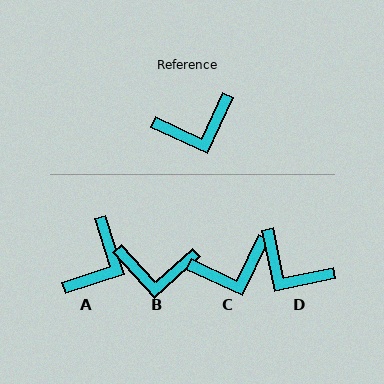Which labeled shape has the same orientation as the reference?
C.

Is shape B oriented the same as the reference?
No, it is off by about 23 degrees.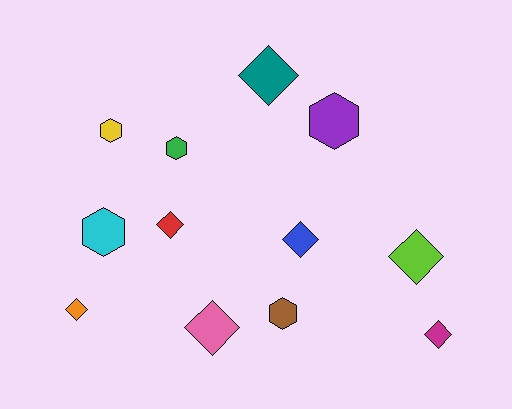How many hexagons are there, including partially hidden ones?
There are 5 hexagons.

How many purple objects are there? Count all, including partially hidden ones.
There is 1 purple object.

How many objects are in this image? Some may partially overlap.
There are 12 objects.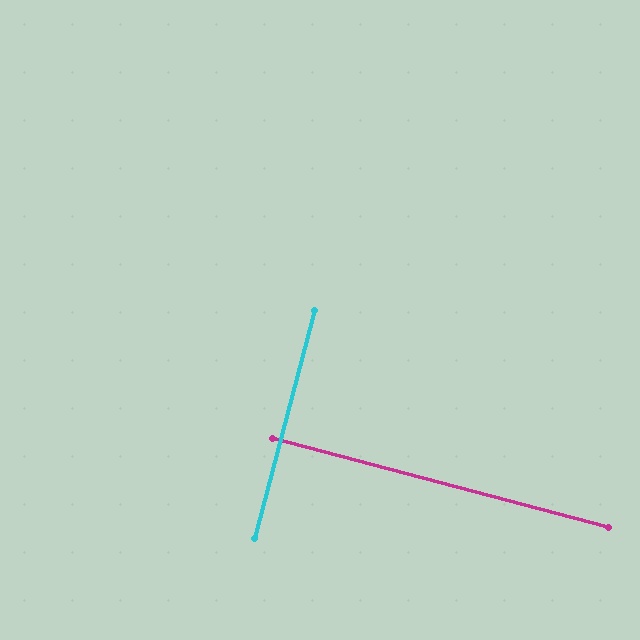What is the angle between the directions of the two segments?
Approximately 90 degrees.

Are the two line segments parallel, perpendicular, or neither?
Perpendicular — they meet at approximately 90°.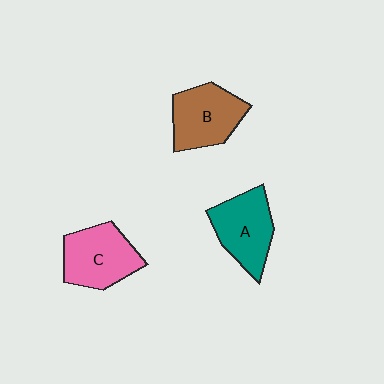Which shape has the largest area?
Shape C (pink).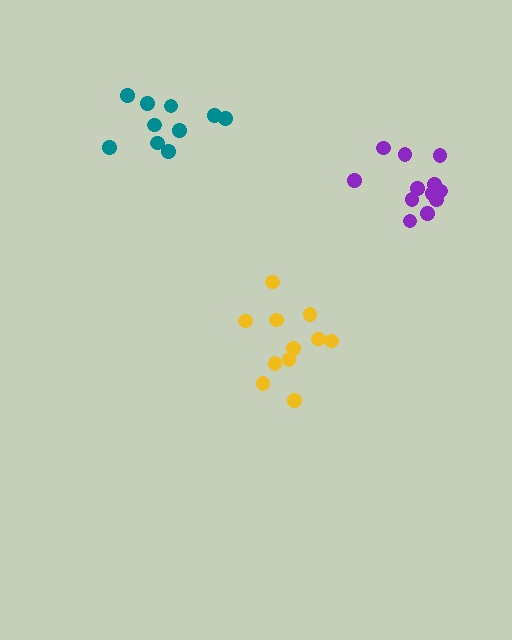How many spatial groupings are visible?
There are 3 spatial groupings.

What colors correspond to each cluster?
The clusters are colored: yellow, purple, teal.